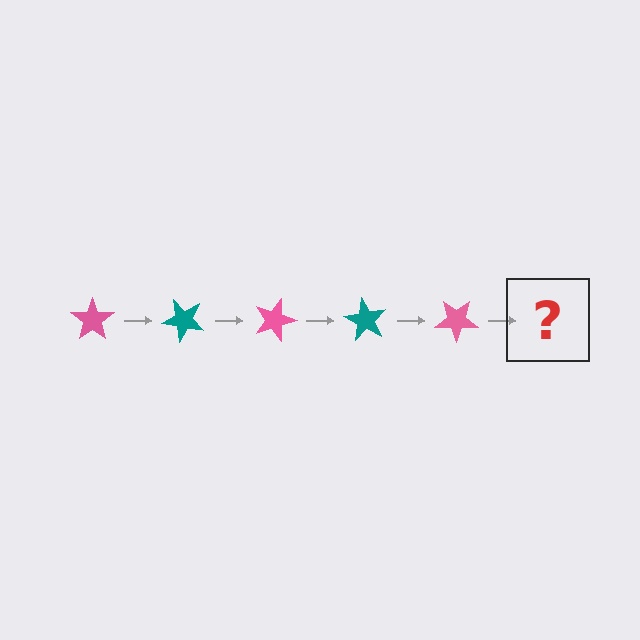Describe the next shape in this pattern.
It should be a teal star, rotated 225 degrees from the start.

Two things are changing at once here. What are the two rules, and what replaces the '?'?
The two rules are that it rotates 45 degrees each step and the color cycles through pink and teal. The '?' should be a teal star, rotated 225 degrees from the start.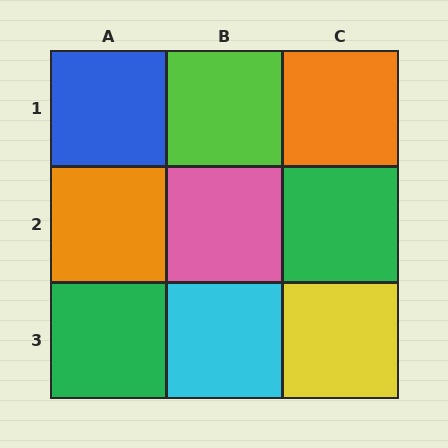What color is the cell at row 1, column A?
Blue.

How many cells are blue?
1 cell is blue.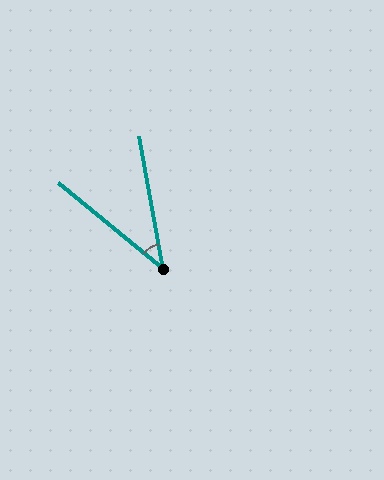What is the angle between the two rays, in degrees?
Approximately 40 degrees.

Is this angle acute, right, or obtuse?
It is acute.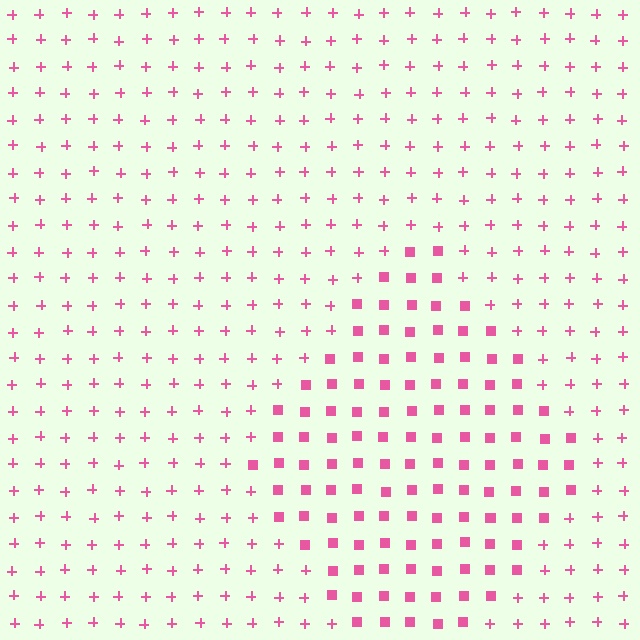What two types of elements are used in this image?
The image uses squares inside the diamond region and plus signs outside it.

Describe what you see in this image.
The image is filled with small pink elements arranged in a uniform grid. A diamond-shaped region contains squares, while the surrounding area contains plus signs. The boundary is defined purely by the change in element shape.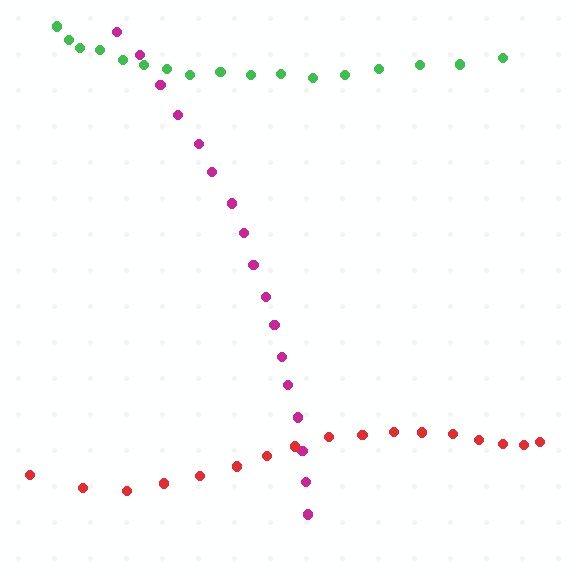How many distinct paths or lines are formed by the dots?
There are 3 distinct paths.